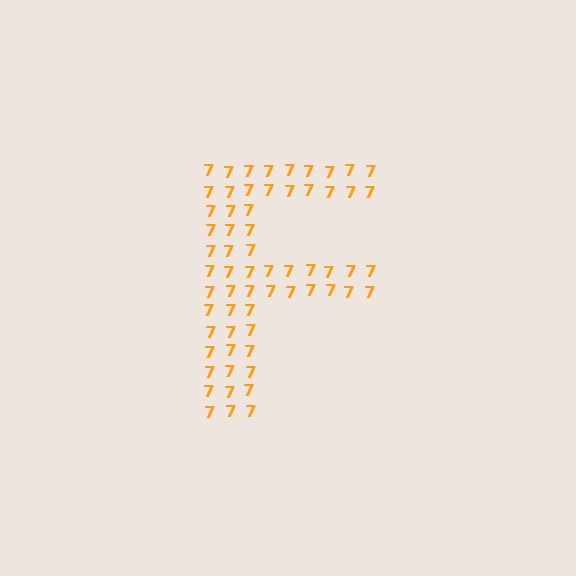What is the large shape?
The large shape is the letter F.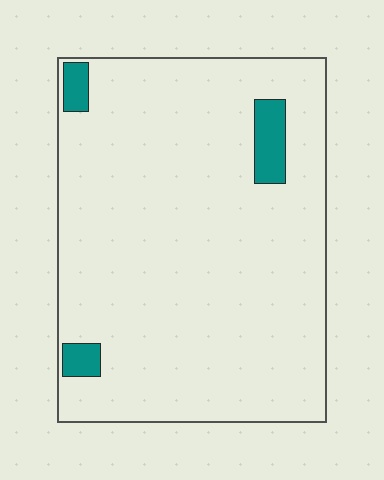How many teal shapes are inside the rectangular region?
3.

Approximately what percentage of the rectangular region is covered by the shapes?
Approximately 5%.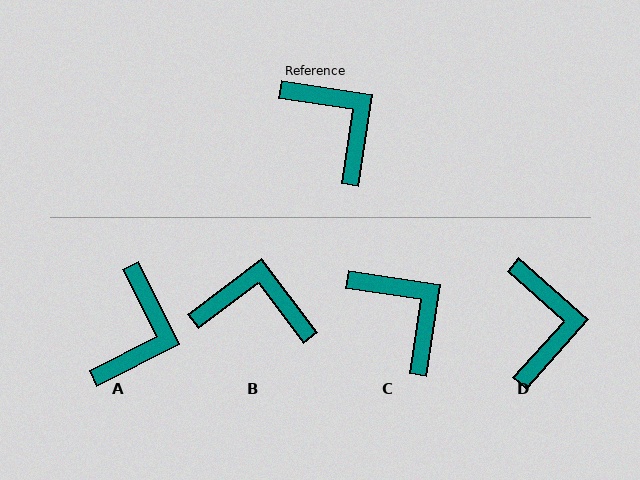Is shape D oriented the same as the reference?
No, it is off by about 33 degrees.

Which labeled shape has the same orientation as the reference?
C.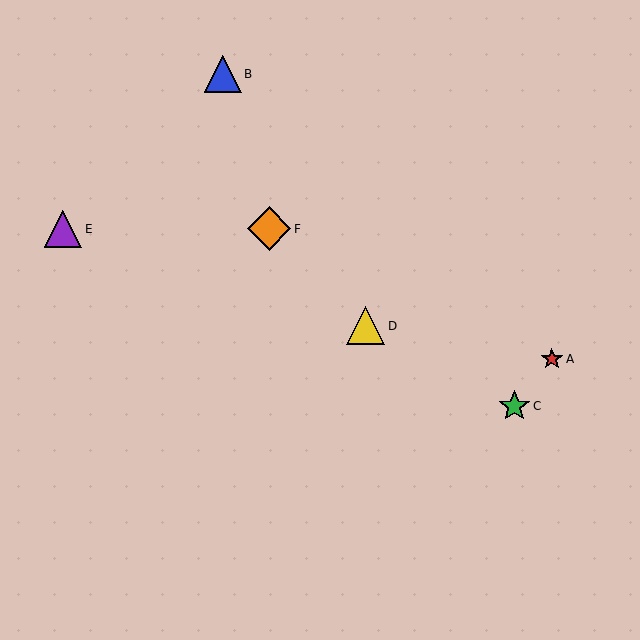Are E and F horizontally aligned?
Yes, both are at y≈229.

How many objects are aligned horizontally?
2 objects (E, F) are aligned horizontally.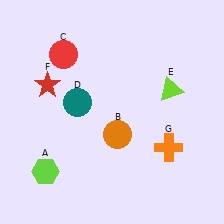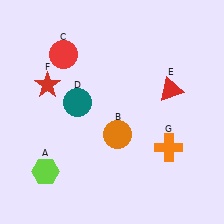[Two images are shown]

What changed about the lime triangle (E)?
In Image 1, E is lime. In Image 2, it changed to red.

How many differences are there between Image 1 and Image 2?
There is 1 difference between the two images.